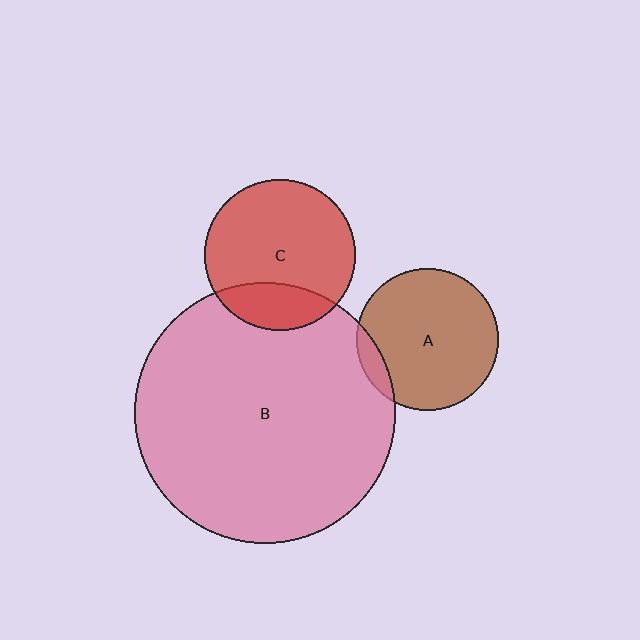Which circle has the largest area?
Circle B (pink).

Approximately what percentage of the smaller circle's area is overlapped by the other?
Approximately 25%.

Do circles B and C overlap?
Yes.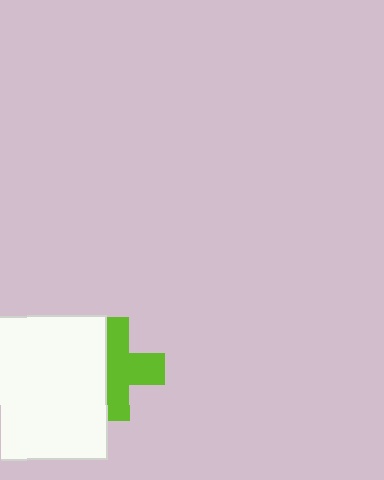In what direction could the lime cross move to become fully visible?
The lime cross could move right. That would shift it out from behind the white square entirely.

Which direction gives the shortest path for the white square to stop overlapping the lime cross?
Moving left gives the shortest separation.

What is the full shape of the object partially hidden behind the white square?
The partially hidden object is a lime cross.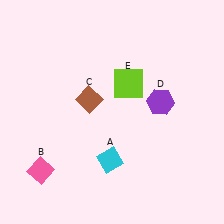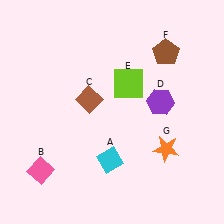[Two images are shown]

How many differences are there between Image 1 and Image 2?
There are 2 differences between the two images.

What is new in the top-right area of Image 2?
A brown pentagon (F) was added in the top-right area of Image 2.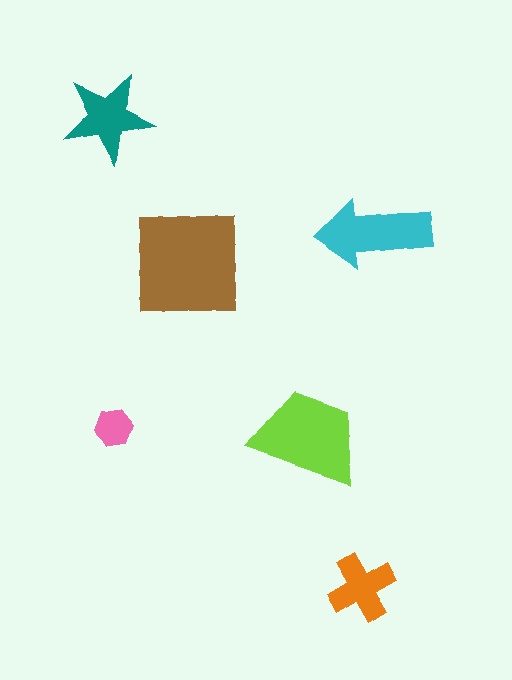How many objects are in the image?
There are 6 objects in the image.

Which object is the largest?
The brown square.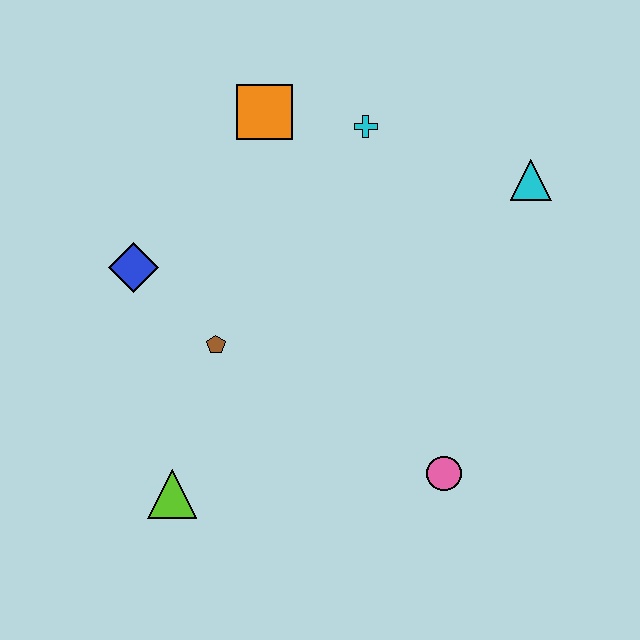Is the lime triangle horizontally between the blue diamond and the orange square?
Yes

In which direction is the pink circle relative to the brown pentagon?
The pink circle is to the right of the brown pentagon.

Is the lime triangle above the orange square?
No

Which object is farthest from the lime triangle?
The cyan triangle is farthest from the lime triangle.